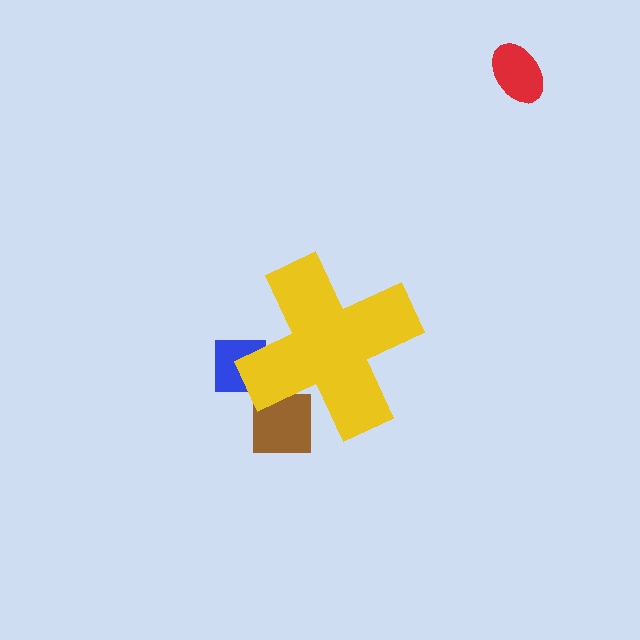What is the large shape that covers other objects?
A yellow cross.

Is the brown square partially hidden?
Yes, the brown square is partially hidden behind the yellow cross.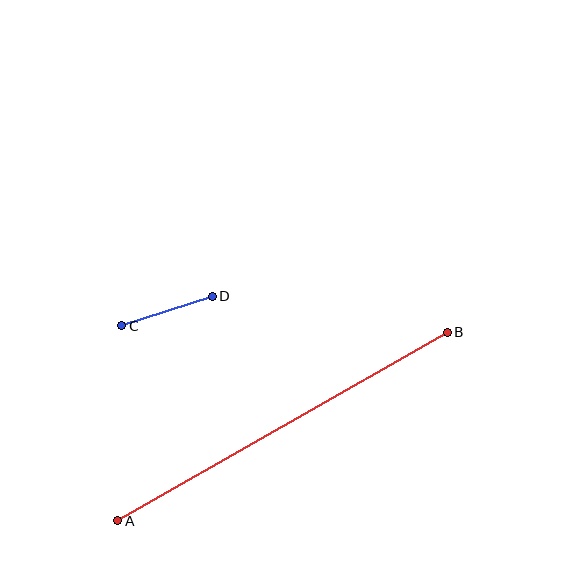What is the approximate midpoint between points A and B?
The midpoint is at approximately (282, 427) pixels.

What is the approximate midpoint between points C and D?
The midpoint is at approximately (167, 311) pixels.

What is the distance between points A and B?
The distance is approximately 380 pixels.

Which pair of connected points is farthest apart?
Points A and B are farthest apart.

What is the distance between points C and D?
The distance is approximately 95 pixels.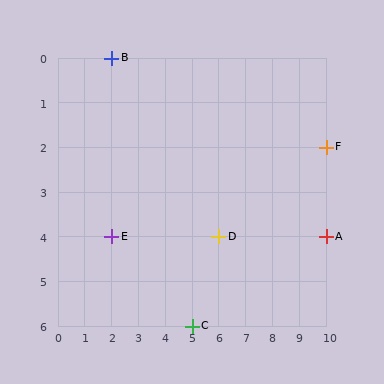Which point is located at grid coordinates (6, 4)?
Point D is at (6, 4).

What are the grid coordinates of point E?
Point E is at grid coordinates (2, 4).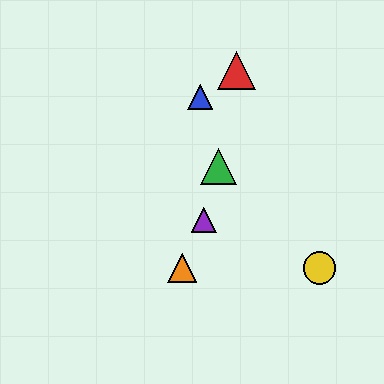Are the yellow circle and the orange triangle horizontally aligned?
Yes, both are at y≈268.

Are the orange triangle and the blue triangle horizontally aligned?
No, the orange triangle is at y≈268 and the blue triangle is at y≈97.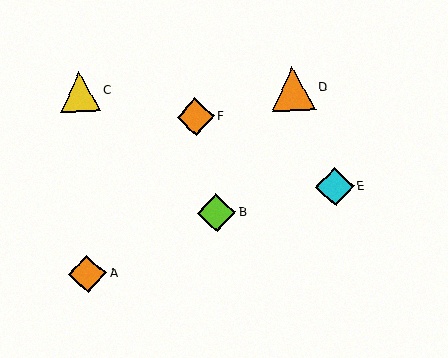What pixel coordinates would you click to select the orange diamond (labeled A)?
Click at (88, 274) to select the orange diamond A.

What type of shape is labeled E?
Shape E is a cyan diamond.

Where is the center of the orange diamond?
The center of the orange diamond is at (88, 274).